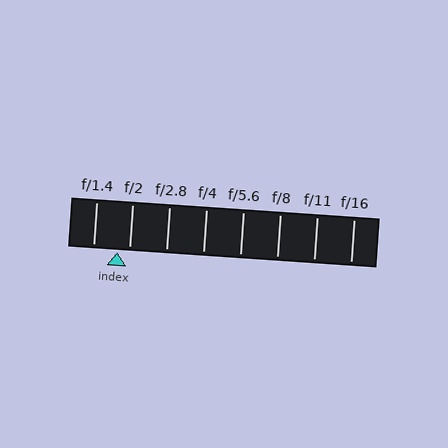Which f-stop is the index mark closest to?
The index mark is closest to f/2.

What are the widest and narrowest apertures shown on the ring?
The widest aperture shown is f/1.4 and the narrowest is f/16.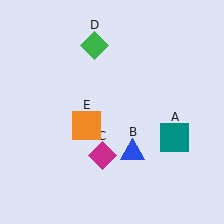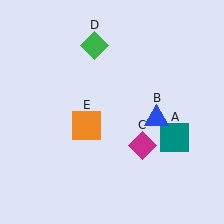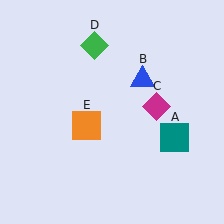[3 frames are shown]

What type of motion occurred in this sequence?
The blue triangle (object B), magenta diamond (object C) rotated counterclockwise around the center of the scene.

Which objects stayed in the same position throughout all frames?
Teal square (object A) and green diamond (object D) and orange square (object E) remained stationary.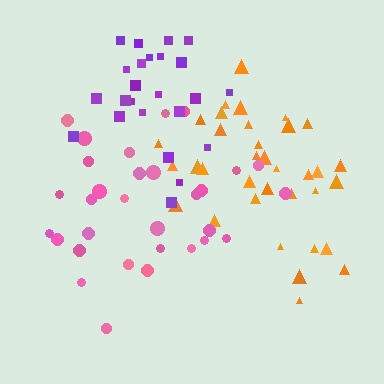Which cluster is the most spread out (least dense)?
Pink.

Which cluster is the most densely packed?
Purple.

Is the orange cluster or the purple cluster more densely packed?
Purple.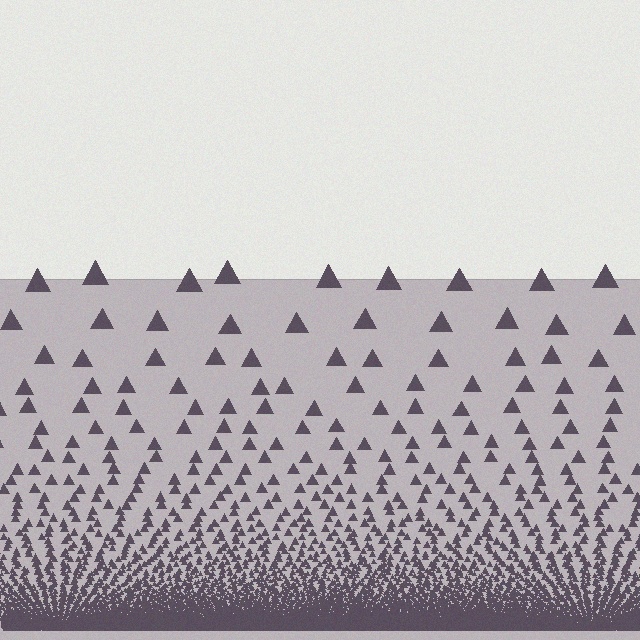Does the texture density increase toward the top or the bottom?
Density increases toward the bottom.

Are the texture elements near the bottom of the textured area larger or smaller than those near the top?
Smaller. The gradient is inverted — elements near the bottom are smaller and denser.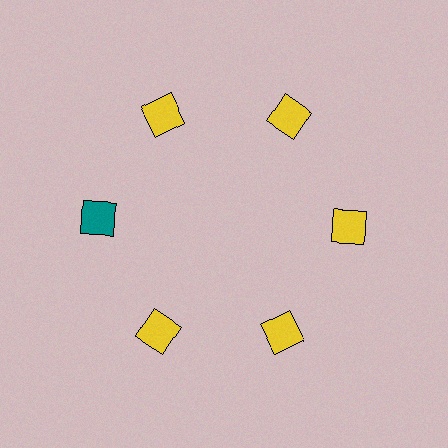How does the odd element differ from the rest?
It has a different color: teal instead of yellow.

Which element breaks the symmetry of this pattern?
The teal diamond at roughly the 9 o'clock position breaks the symmetry. All other shapes are yellow diamonds.